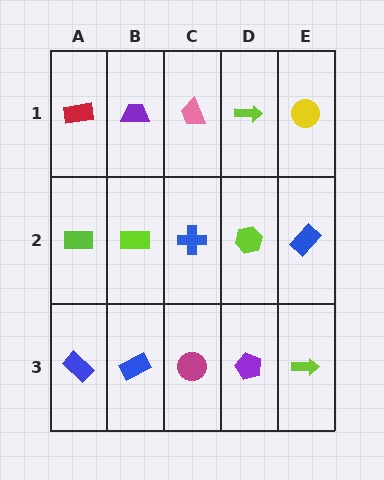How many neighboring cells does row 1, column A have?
2.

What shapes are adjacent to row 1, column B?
A lime rectangle (row 2, column B), a red rectangle (row 1, column A), a pink trapezoid (row 1, column C).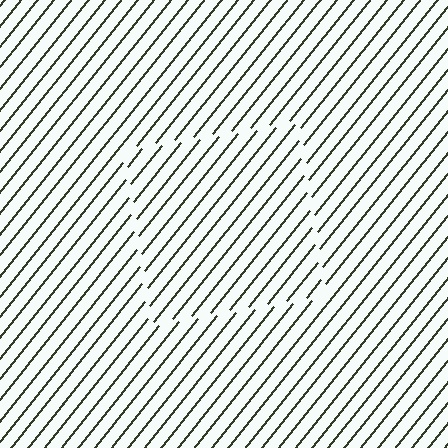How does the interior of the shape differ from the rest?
The interior of the shape contains the same grating, shifted by half a period — the contour is defined by the phase discontinuity where line-ends from the inner and outer gratings abut.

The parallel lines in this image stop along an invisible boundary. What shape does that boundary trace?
An illusory square. The interior of the shape contains the same grating, shifted by half a period — the contour is defined by the phase discontinuity where line-ends from the inner and outer gratings abut.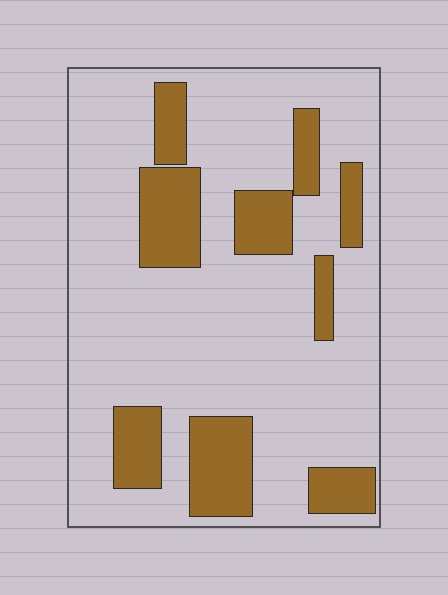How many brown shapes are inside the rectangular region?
9.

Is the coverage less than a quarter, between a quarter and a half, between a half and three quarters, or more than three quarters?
Less than a quarter.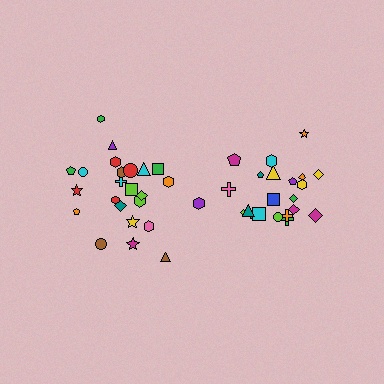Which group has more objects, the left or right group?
The left group.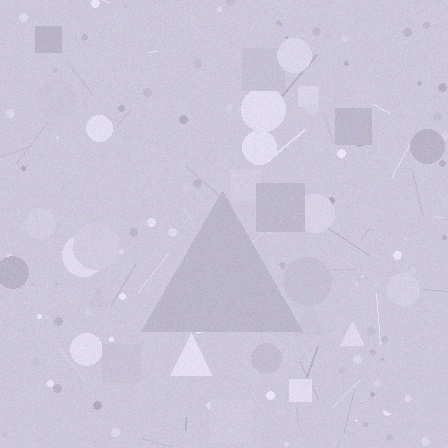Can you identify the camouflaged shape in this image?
The camouflaged shape is a triangle.